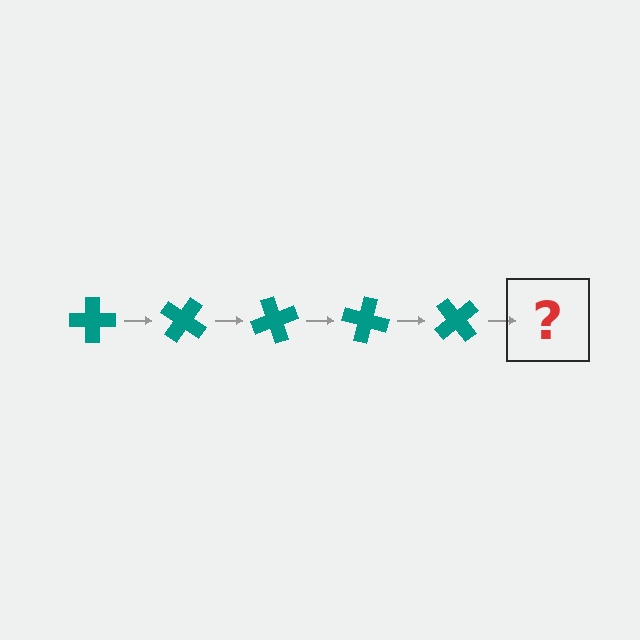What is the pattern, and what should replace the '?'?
The pattern is that the cross rotates 35 degrees each step. The '?' should be a teal cross rotated 175 degrees.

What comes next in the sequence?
The next element should be a teal cross rotated 175 degrees.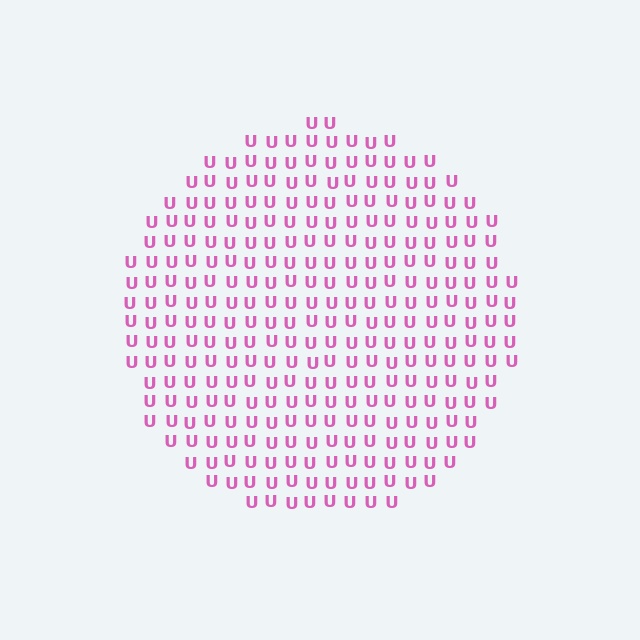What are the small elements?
The small elements are letter U's.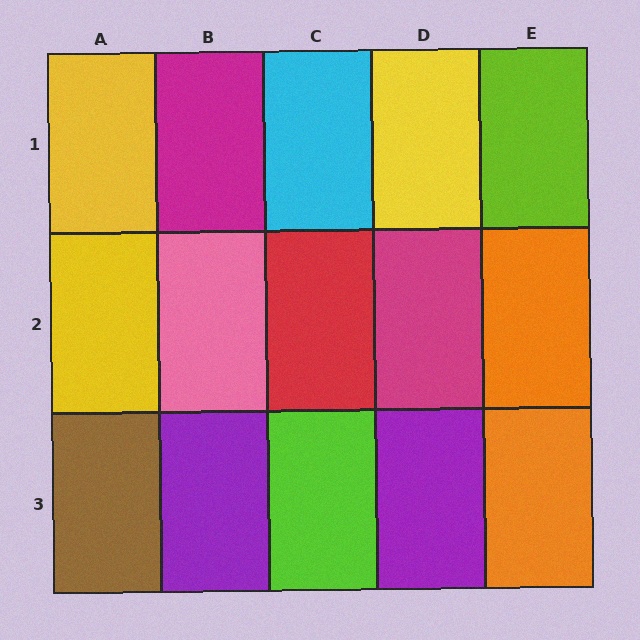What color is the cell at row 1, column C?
Cyan.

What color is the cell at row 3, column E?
Orange.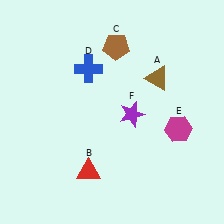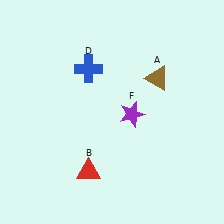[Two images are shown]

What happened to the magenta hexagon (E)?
The magenta hexagon (E) was removed in Image 2. It was in the bottom-right area of Image 1.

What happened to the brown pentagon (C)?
The brown pentagon (C) was removed in Image 2. It was in the top-right area of Image 1.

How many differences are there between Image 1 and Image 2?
There are 2 differences between the two images.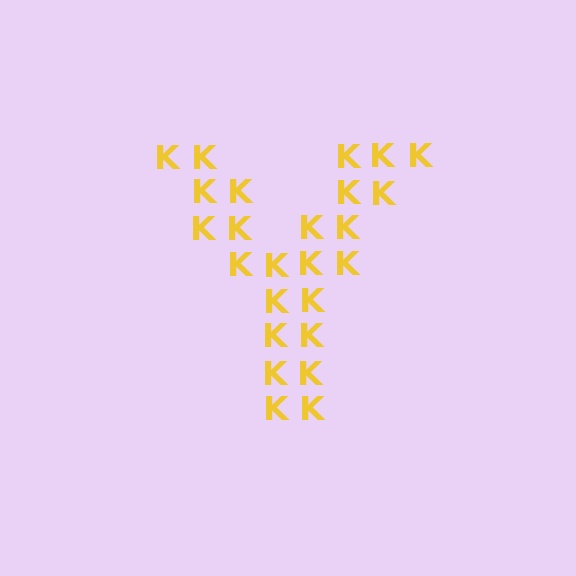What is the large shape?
The large shape is the letter Y.